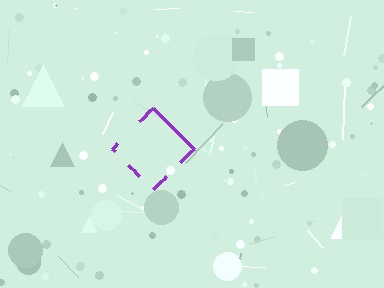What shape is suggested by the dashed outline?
The dashed outline suggests a diamond.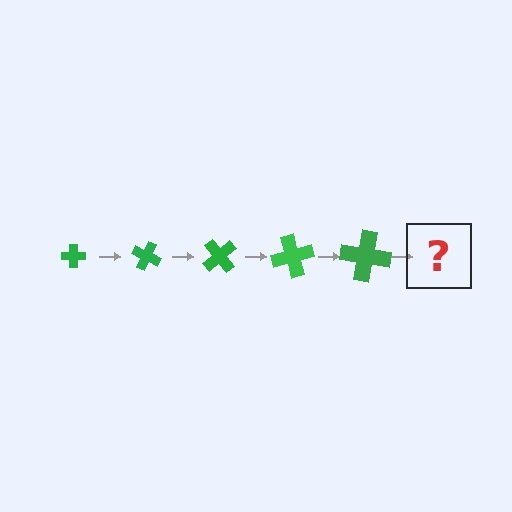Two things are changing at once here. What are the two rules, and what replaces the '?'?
The two rules are that the cross grows larger each step and it rotates 25 degrees each step. The '?' should be a cross, larger than the previous one and rotated 125 degrees from the start.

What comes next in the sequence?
The next element should be a cross, larger than the previous one and rotated 125 degrees from the start.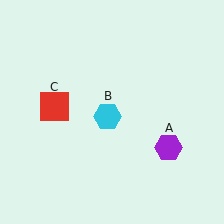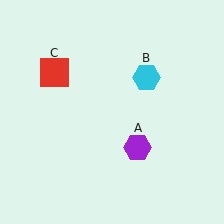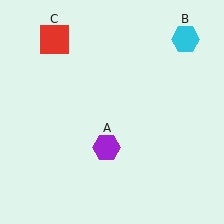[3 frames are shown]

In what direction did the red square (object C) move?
The red square (object C) moved up.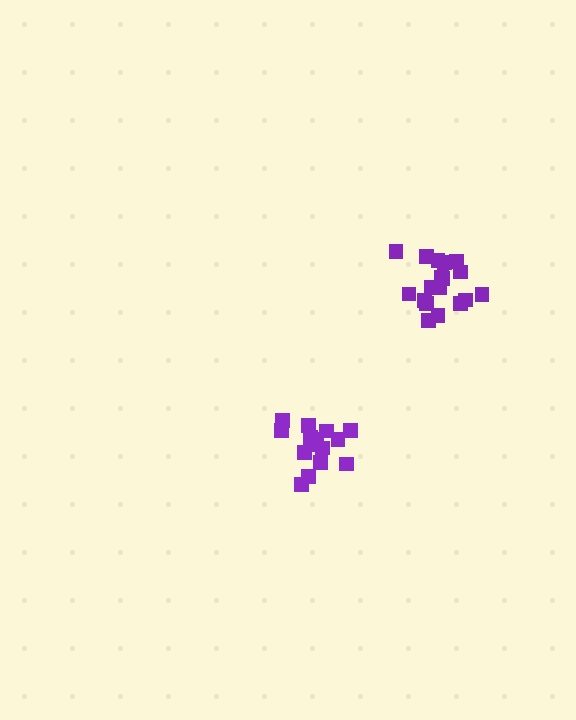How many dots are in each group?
Group 1: 18 dots, Group 2: 15 dots (33 total).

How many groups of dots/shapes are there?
There are 2 groups.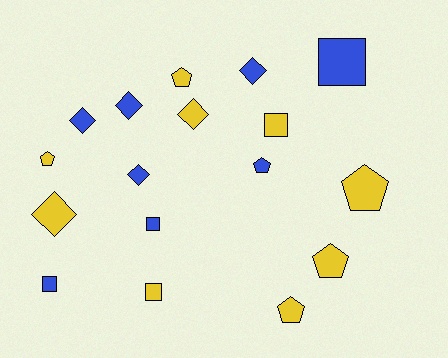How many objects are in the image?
There are 17 objects.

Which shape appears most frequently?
Diamond, with 6 objects.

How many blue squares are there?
There are 3 blue squares.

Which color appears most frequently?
Yellow, with 9 objects.